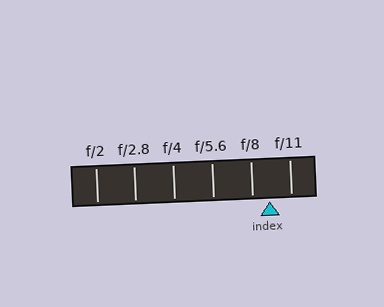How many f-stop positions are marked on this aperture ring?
There are 6 f-stop positions marked.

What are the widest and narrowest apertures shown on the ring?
The widest aperture shown is f/2 and the narrowest is f/11.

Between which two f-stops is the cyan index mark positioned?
The index mark is between f/8 and f/11.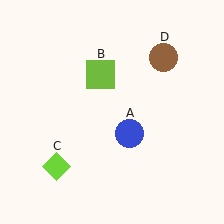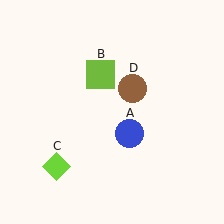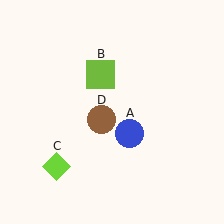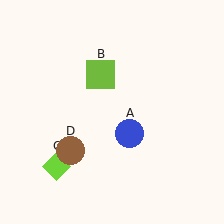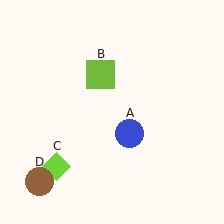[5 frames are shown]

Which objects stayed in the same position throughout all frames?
Blue circle (object A) and lime square (object B) and lime diamond (object C) remained stationary.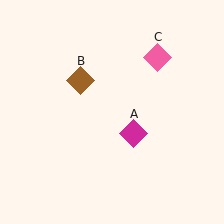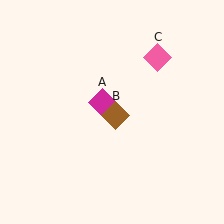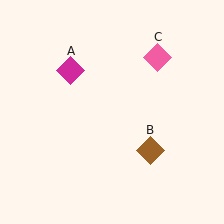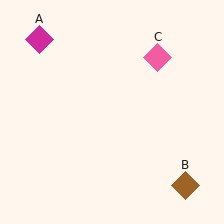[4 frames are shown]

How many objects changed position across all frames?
2 objects changed position: magenta diamond (object A), brown diamond (object B).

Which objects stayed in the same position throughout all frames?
Pink diamond (object C) remained stationary.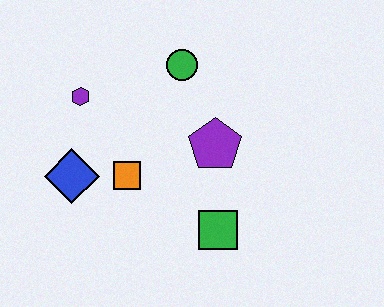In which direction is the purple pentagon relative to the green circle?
The purple pentagon is below the green circle.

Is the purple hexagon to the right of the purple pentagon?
No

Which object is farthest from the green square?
The purple hexagon is farthest from the green square.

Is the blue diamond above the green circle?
No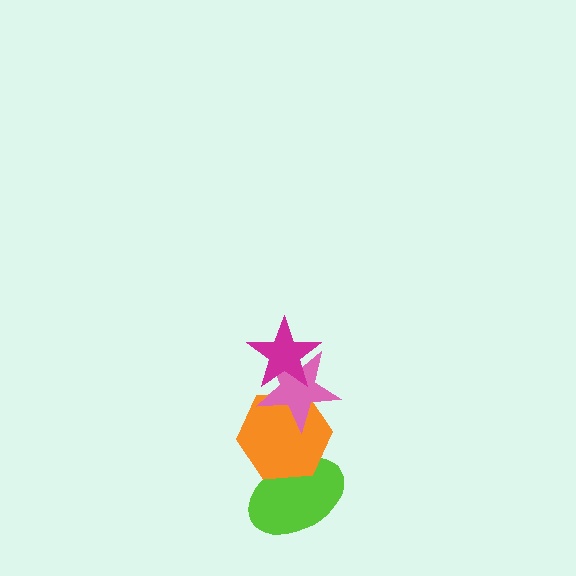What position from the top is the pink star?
The pink star is 2nd from the top.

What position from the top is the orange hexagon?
The orange hexagon is 3rd from the top.